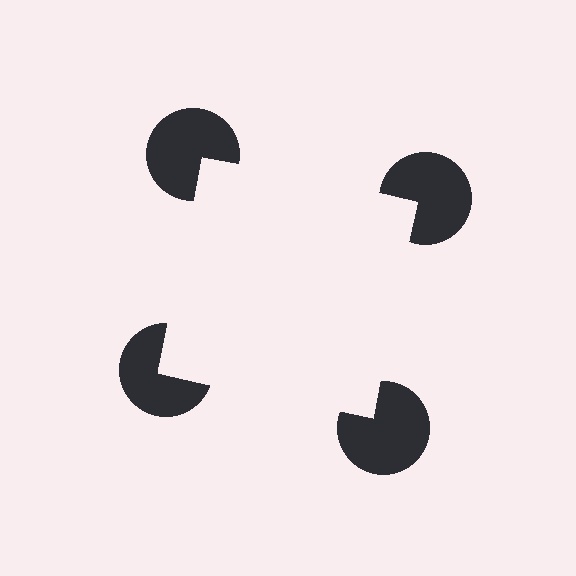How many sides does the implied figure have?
4 sides.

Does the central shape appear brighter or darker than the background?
It typically appears slightly brighter than the background, even though no actual brightness change is drawn.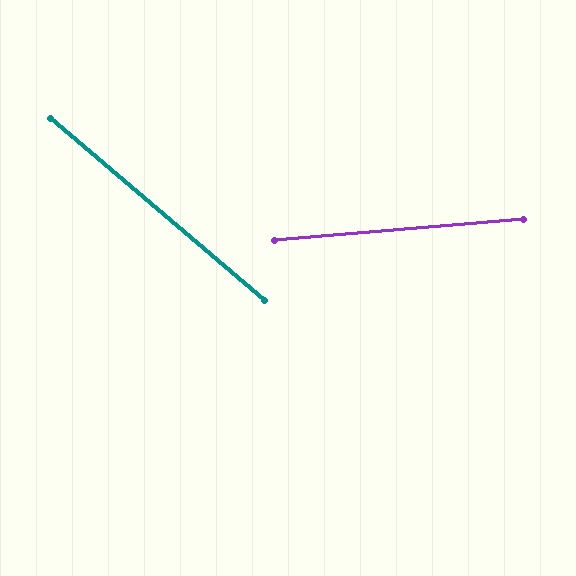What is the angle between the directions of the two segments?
Approximately 45 degrees.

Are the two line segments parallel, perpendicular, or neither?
Neither parallel nor perpendicular — they differ by about 45°.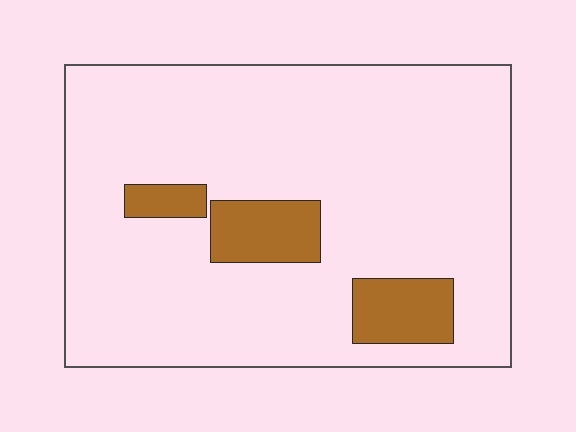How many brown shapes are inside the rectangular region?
3.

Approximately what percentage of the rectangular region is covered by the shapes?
Approximately 10%.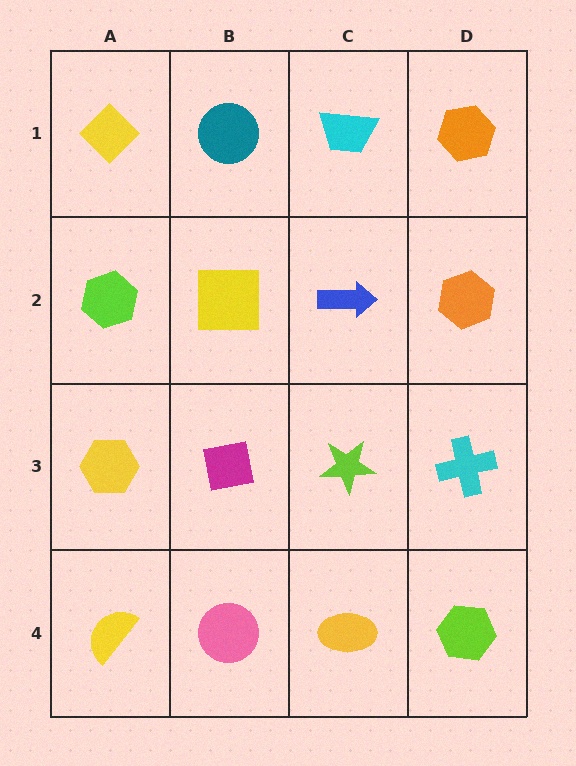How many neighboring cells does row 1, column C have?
3.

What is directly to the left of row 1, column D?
A cyan trapezoid.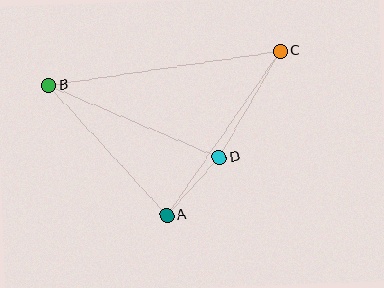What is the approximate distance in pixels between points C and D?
The distance between C and D is approximately 122 pixels.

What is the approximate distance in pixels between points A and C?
The distance between A and C is approximately 200 pixels.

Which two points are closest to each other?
Points A and D are closest to each other.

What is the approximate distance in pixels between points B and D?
The distance between B and D is approximately 185 pixels.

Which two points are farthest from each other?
Points B and C are farthest from each other.